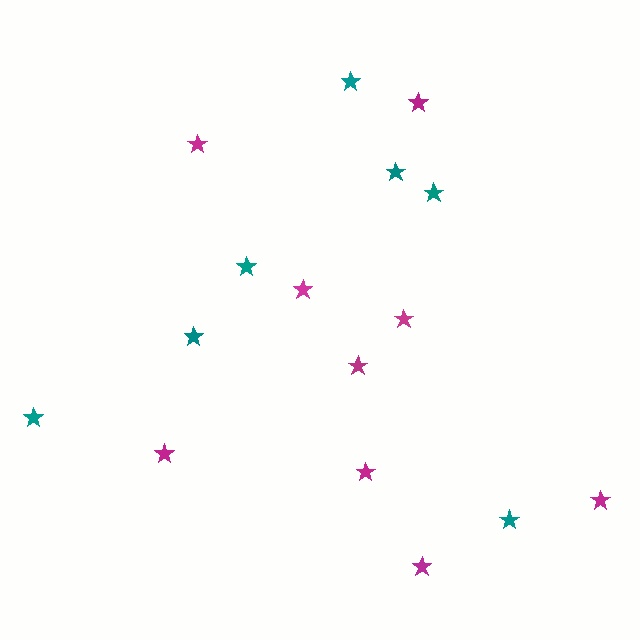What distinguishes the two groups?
There are 2 groups: one group of magenta stars (9) and one group of teal stars (7).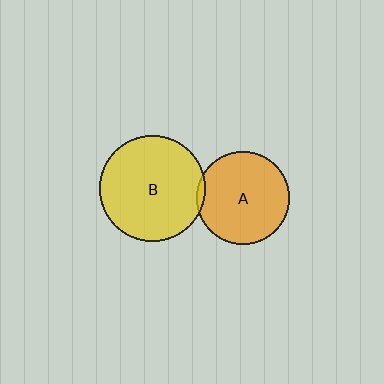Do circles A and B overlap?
Yes.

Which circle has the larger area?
Circle B (yellow).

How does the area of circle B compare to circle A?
Approximately 1.3 times.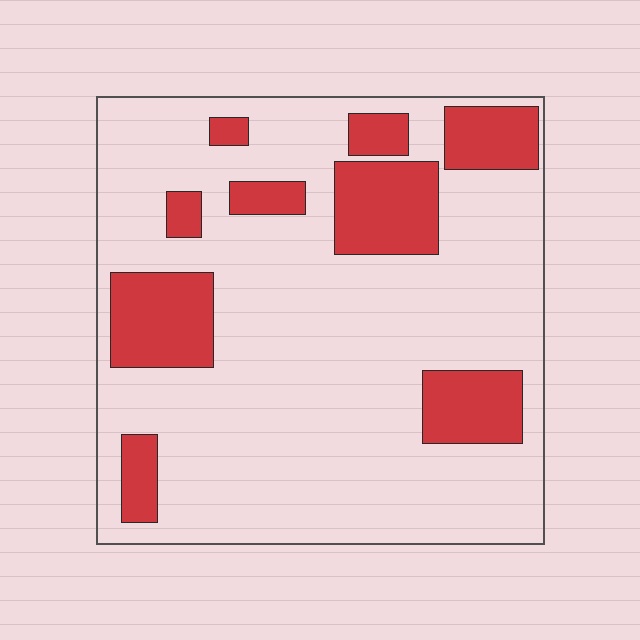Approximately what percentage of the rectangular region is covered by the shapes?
Approximately 20%.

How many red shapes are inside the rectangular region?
9.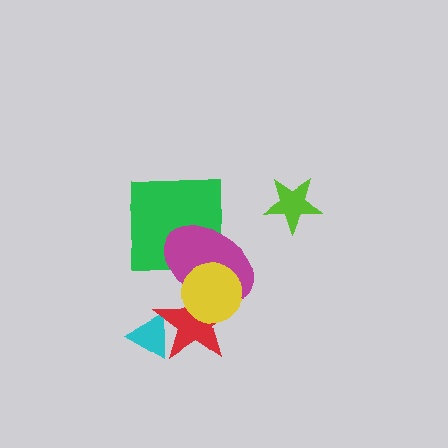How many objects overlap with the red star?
3 objects overlap with the red star.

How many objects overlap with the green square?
1 object overlaps with the green square.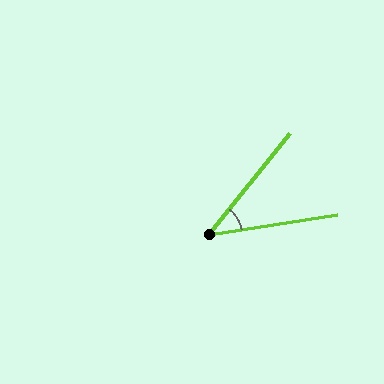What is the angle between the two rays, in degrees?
Approximately 43 degrees.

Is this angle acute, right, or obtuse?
It is acute.